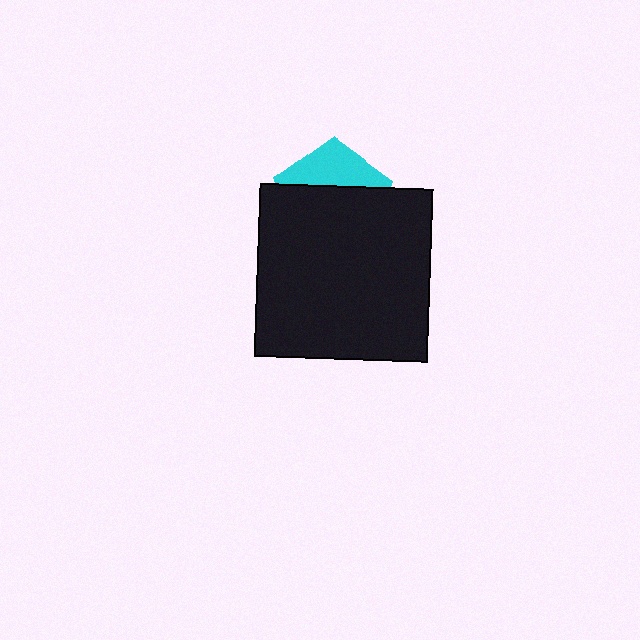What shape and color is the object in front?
The object in front is a black square.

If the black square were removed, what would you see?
You would see the complete cyan pentagon.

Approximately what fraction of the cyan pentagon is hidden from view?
Roughly 65% of the cyan pentagon is hidden behind the black square.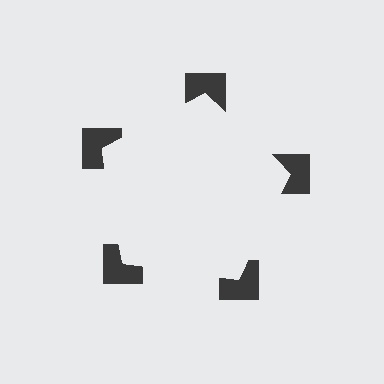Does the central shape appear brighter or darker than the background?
It typically appears slightly brighter than the background, even though no actual brightness change is drawn.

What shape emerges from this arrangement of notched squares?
An illusory pentagon — its edges are inferred from the aligned wedge cuts in the notched squares, not physically drawn.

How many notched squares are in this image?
There are 5 — one at each vertex of the illusory pentagon.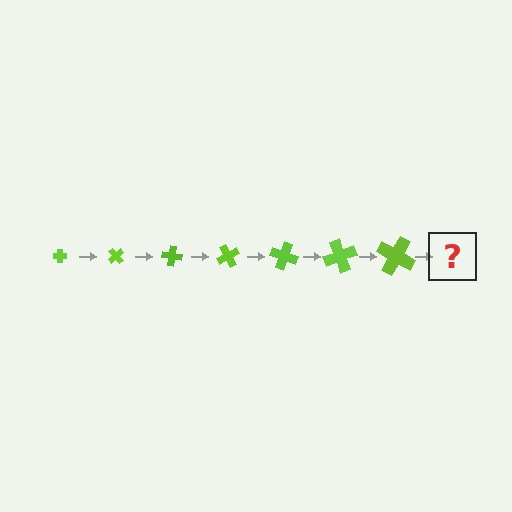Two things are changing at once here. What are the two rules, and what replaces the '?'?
The two rules are that the cross grows larger each step and it rotates 50 degrees each step. The '?' should be a cross, larger than the previous one and rotated 350 degrees from the start.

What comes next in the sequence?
The next element should be a cross, larger than the previous one and rotated 350 degrees from the start.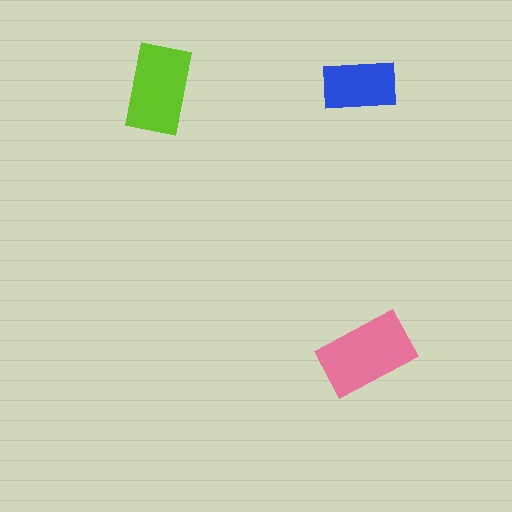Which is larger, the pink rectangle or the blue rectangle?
The pink one.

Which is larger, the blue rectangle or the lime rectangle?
The lime one.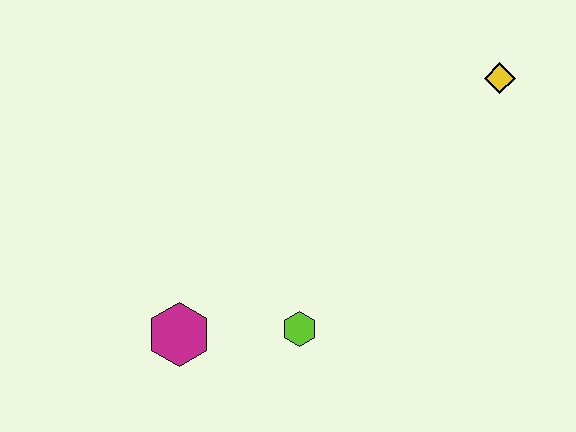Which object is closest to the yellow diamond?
The lime hexagon is closest to the yellow diamond.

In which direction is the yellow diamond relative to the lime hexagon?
The yellow diamond is above the lime hexagon.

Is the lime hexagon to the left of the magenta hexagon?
No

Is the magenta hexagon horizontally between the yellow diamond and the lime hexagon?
No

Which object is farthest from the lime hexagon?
The yellow diamond is farthest from the lime hexagon.